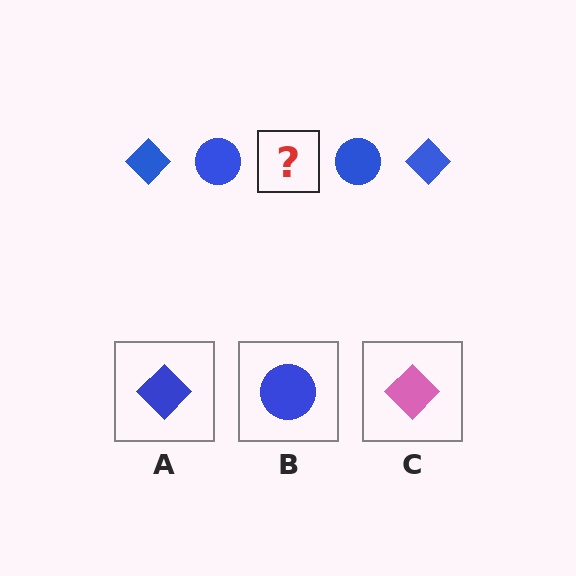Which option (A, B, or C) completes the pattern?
A.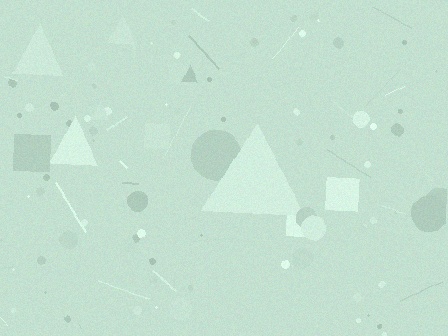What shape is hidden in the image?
A triangle is hidden in the image.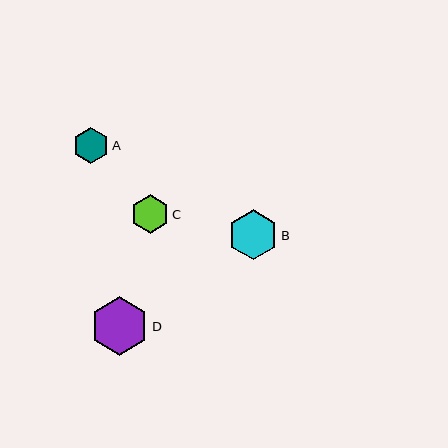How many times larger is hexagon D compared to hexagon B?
Hexagon D is approximately 1.2 times the size of hexagon B.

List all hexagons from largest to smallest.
From largest to smallest: D, B, C, A.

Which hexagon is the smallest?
Hexagon A is the smallest with a size of approximately 36 pixels.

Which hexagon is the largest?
Hexagon D is the largest with a size of approximately 58 pixels.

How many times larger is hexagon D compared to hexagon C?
Hexagon D is approximately 1.5 times the size of hexagon C.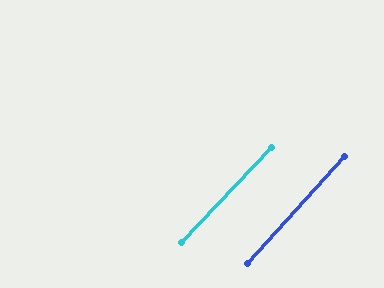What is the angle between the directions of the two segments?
Approximately 2 degrees.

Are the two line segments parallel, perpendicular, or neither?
Parallel — their directions differ by only 1.6°.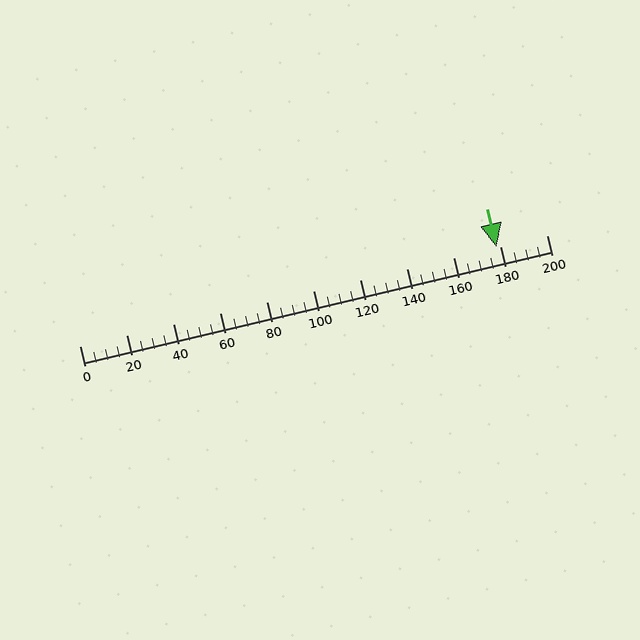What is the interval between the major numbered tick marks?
The major tick marks are spaced 20 units apart.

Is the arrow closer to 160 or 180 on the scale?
The arrow is closer to 180.